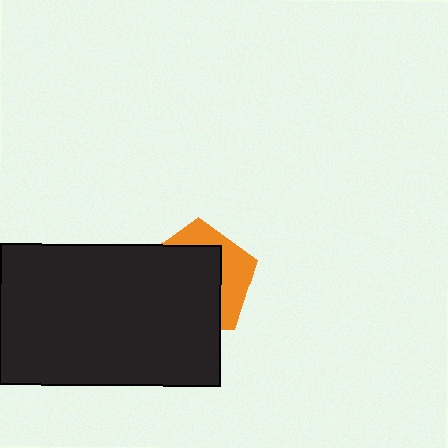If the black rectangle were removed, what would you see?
You would see the complete orange pentagon.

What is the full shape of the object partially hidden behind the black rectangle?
The partially hidden object is an orange pentagon.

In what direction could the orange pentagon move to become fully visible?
The orange pentagon could move toward the upper-right. That would shift it out from behind the black rectangle entirely.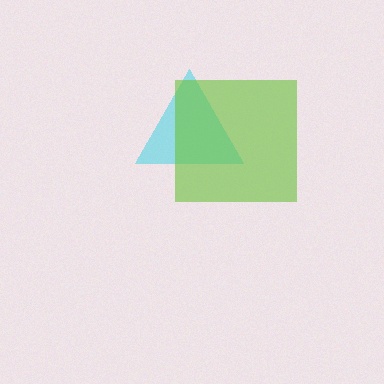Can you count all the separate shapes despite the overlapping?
Yes, there are 2 separate shapes.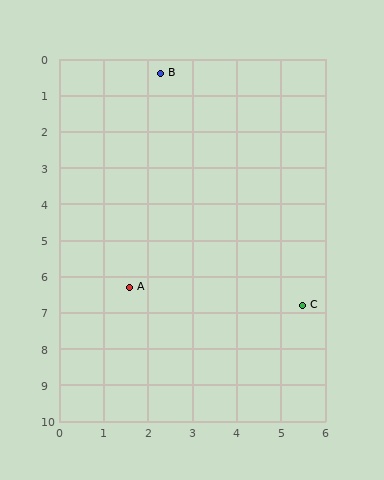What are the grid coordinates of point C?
Point C is at approximately (5.5, 6.8).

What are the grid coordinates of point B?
Point B is at approximately (2.3, 0.4).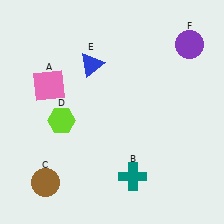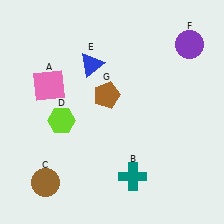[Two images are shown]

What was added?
A brown pentagon (G) was added in Image 2.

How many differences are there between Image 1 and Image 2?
There is 1 difference between the two images.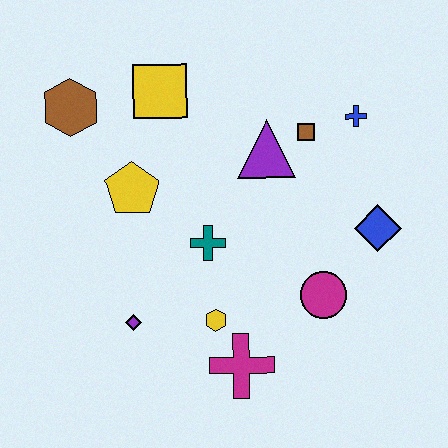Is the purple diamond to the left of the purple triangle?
Yes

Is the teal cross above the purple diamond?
Yes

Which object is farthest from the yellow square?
The magenta cross is farthest from the yellow square.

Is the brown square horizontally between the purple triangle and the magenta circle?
Yes